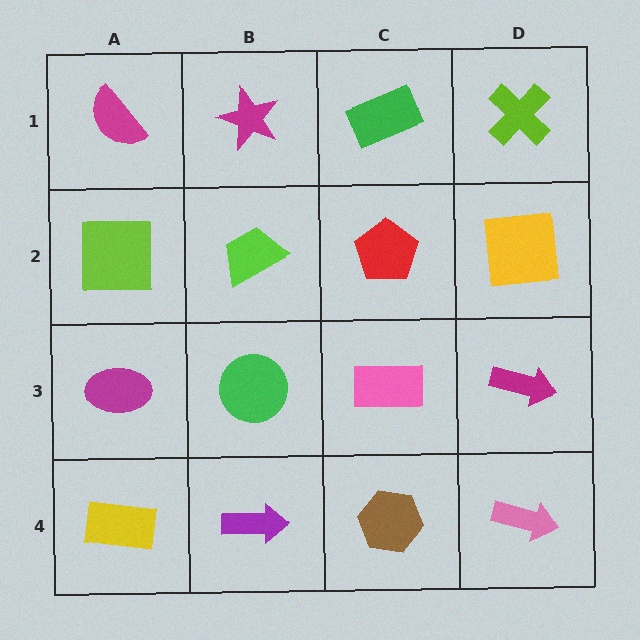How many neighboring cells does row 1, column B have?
3.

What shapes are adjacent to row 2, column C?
A green rectangle (row 1, column C), a pink rectangle (row 3, column C), a lime trapezoid (row 2, column B), a yellow square (row 2, column D).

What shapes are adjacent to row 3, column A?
A lime square (row 2, column A), a yellow rectangle (row 4, column A), a green circle (row 3, column B).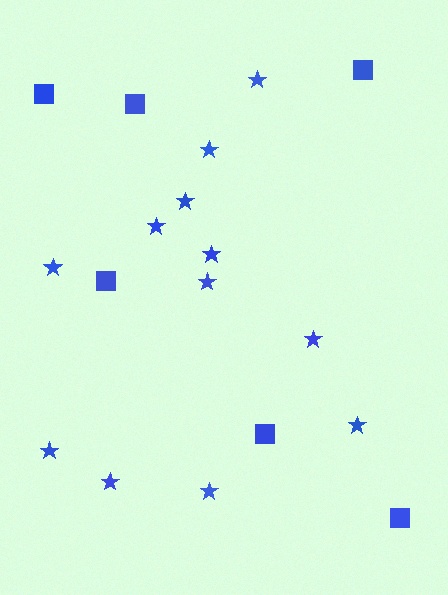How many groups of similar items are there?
There are 2 groups: one group of stars (12) and one group of squares (6).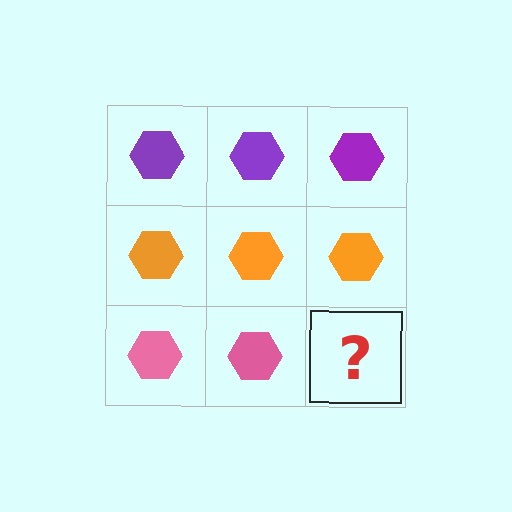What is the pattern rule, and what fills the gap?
The rule is that each row has a consistent color. The gap should be filled with a pink hexagon.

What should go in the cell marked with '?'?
The missing cell should contain a pink hexagon.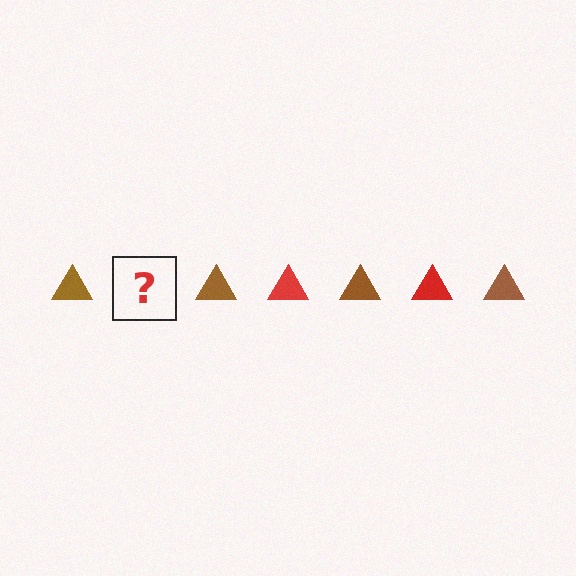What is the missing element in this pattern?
The missing element is a red triangle.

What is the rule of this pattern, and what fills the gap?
The rule is that the pattern cycles through brown, red triangles. The gap should be filled with a red triangle.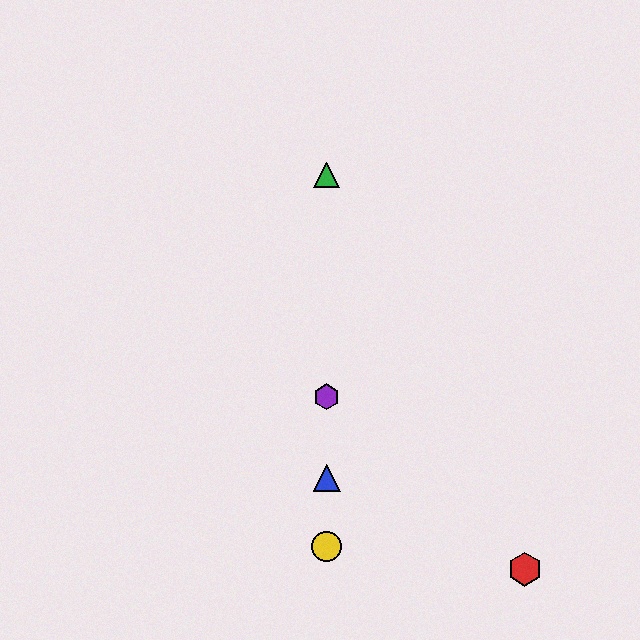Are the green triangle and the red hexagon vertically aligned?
No, the green triangle is at x≈327 and the red hexagon is at x≈525.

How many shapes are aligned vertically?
4 shapes (the blue triangle, the green triangle, the yellow circle, the purple hexagon) are aligned vertically.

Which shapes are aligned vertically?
The blue triangle, the green triangle, the yellow circle, the purple hexagon are aligned vertically.